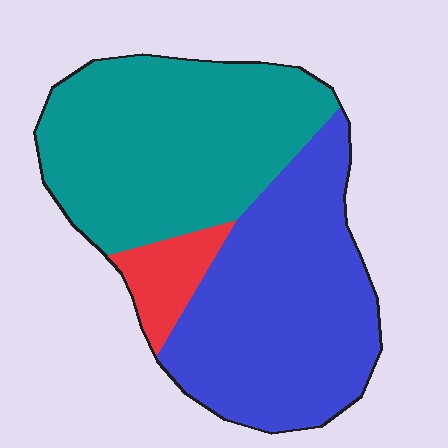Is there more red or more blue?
Blue.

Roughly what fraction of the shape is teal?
Teal takes up about one half (1/2) of the shape.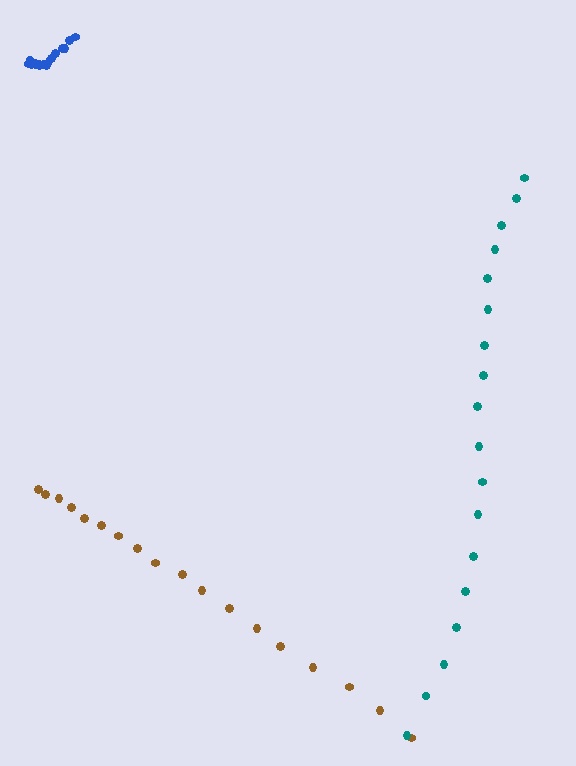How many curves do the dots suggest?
There are 3 distinct paths.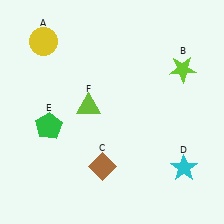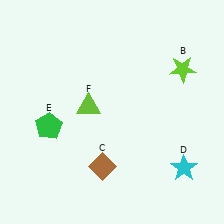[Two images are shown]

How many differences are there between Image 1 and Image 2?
There is 1 difference between the two images.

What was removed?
The yellow circle (A) was removed in Image 2.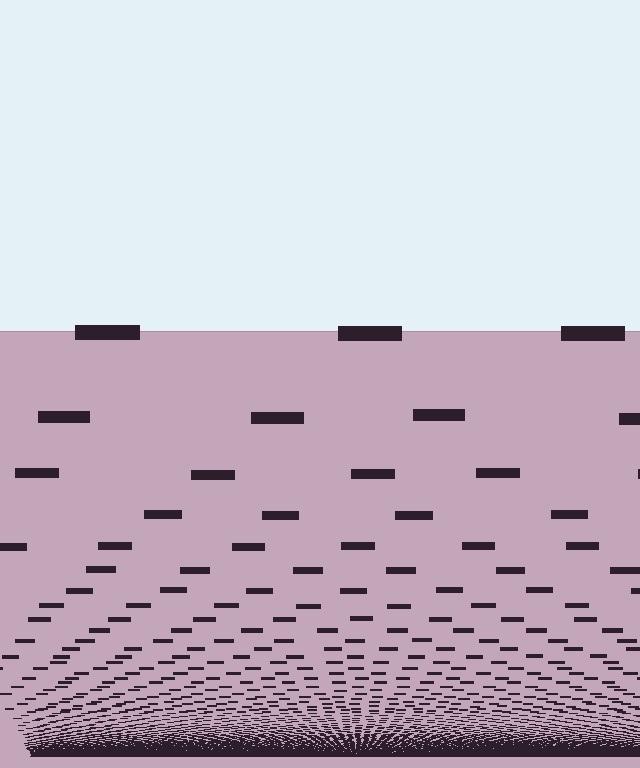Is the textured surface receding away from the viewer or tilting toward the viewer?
The surface appears to tilt toward the viewer. Texture elements get larger and sparser toward the top.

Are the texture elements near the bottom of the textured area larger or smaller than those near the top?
Smaller. The gradient is inverted — elements near the bottom are smaller and denser.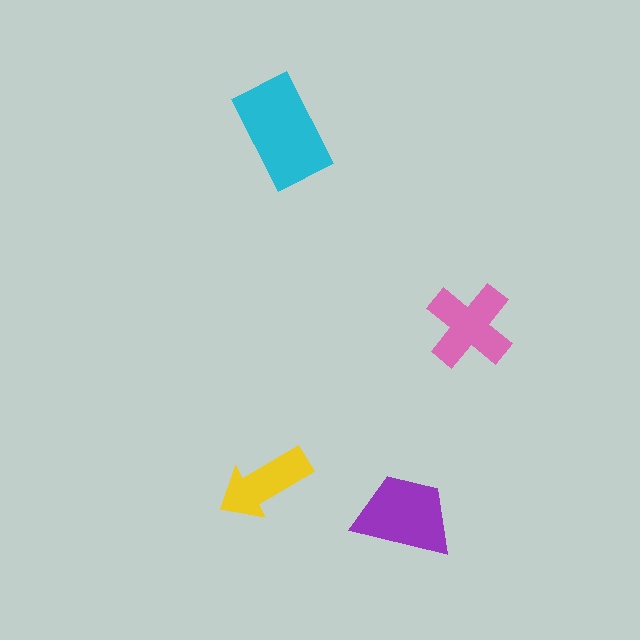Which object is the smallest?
The yellow arrow.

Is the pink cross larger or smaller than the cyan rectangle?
Smaller.